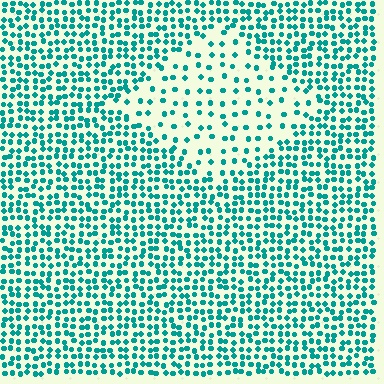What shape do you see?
I see a diamond.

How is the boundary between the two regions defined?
The boundary is defined by a change in element density (approximately 2.5x ratio). All elements are the same color, size, and shape.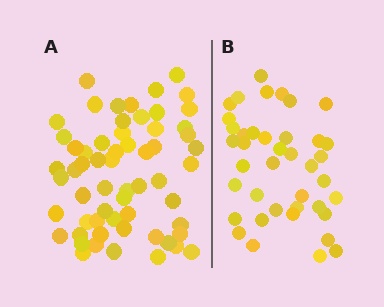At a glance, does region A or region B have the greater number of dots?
Region A (the left region) has more dots.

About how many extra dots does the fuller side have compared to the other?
Region A has approximately 20 more dots than region B.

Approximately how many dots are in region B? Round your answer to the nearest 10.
About 40 dots.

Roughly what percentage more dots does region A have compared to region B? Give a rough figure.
About 50% more.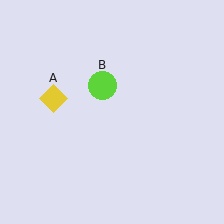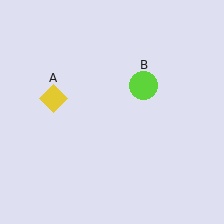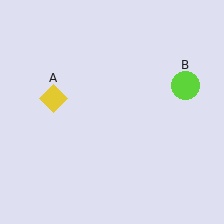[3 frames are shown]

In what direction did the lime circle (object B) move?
The lime circle (object B) moved right.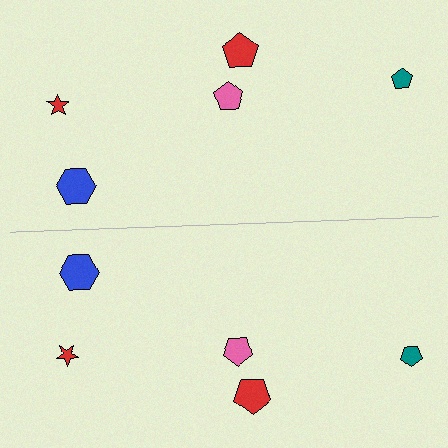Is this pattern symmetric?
Yes, this pattern has bilateral (reflection) symmetry.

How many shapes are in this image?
There are 10 shapes in this image.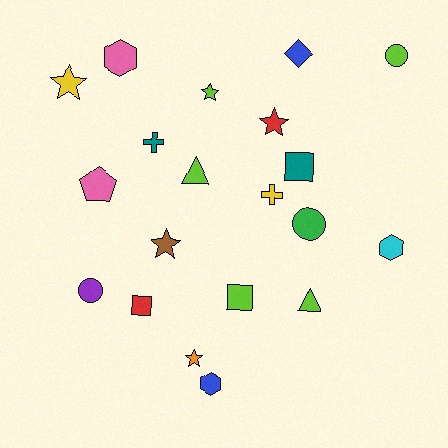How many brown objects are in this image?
There is 1 brown object.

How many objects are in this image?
There are 20 objects.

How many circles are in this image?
There are 3 circles.